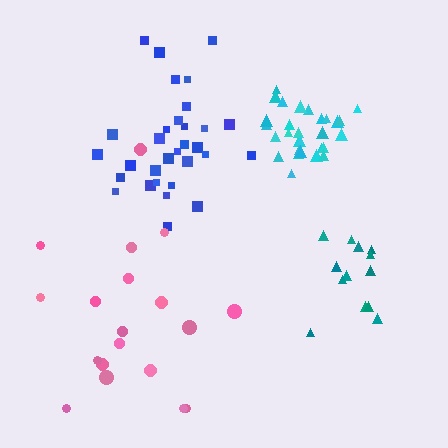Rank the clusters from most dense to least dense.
cyan, blue, teal, pink.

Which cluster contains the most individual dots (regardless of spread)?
Blue (31).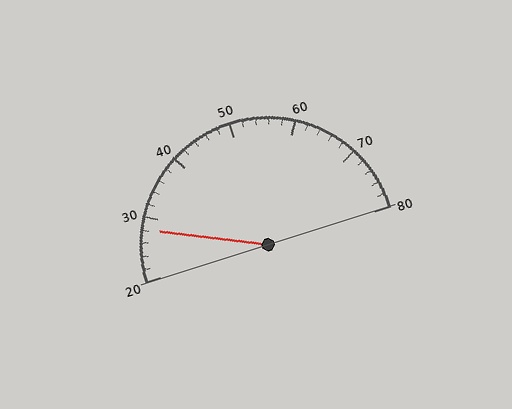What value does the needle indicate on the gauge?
The needle indicates approximately 28.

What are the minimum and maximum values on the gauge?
The gauge ranges from 20 to 80.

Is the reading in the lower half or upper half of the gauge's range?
The reading is in the lower half of the range (20 to 80).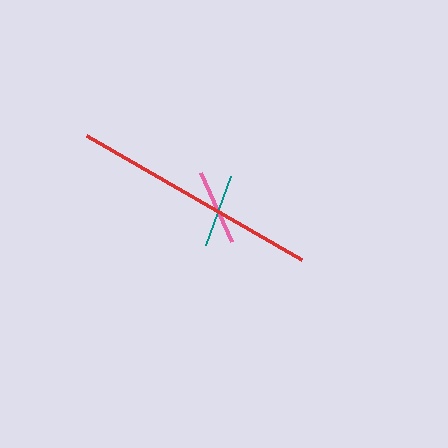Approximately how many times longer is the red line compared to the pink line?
The red line is approximately 3.3 times the length of the pink line.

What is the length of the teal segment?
The teal segment is approximately 73 pixels long.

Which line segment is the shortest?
The teal line is the shortest at approximately 73 pixels.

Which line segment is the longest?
The red line is the longest at approximately 249 pixels.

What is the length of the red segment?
The red segment is approximately 249 pixels long.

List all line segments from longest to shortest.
From longest to shortest: red, pink, teal.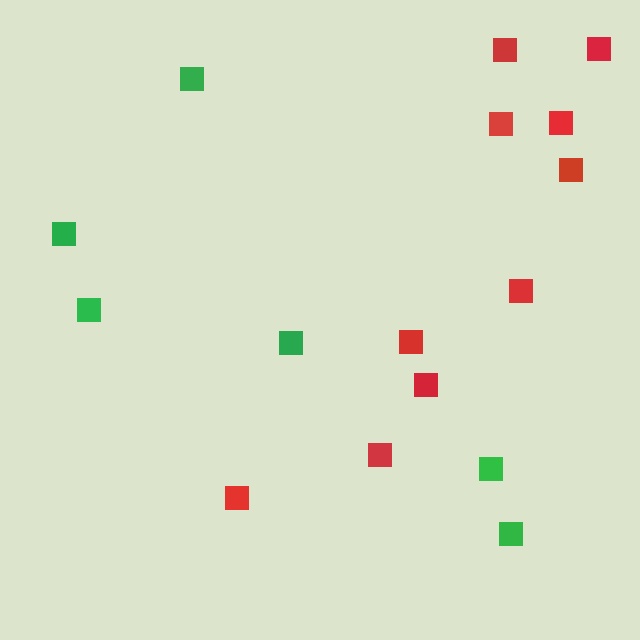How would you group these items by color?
There are 2 groups: one group of red squares (10) and one group of green squares (6).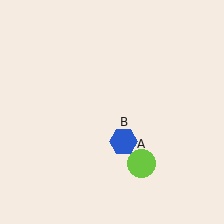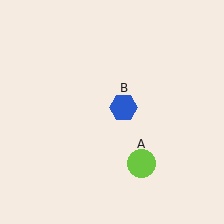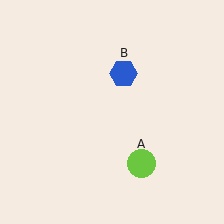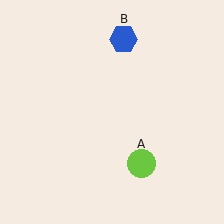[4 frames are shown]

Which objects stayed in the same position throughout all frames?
Lime circle (object A) remained stationary.